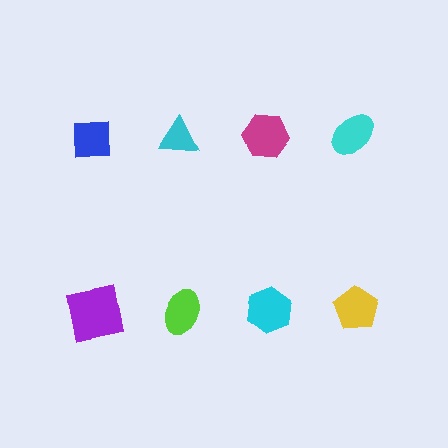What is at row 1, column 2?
A cyan triangle.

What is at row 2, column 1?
A purple square.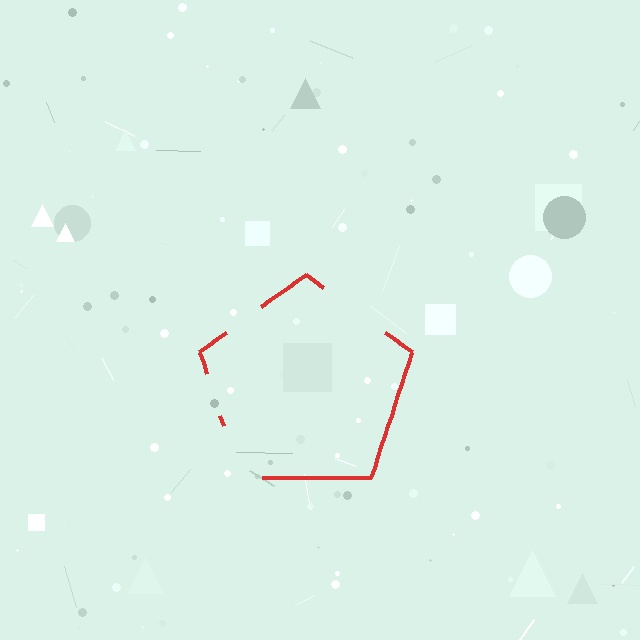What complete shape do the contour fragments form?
The contour fragments form a pentagon.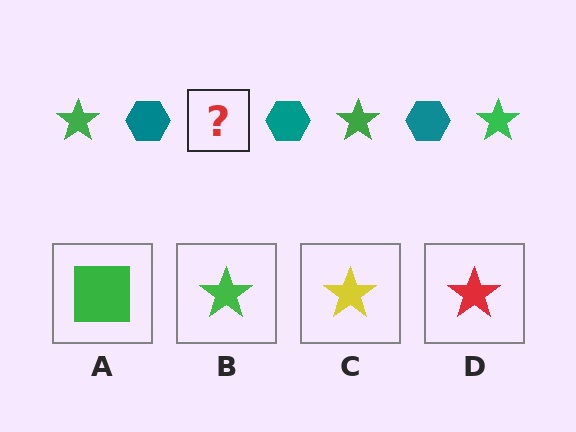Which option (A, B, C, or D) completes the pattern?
B.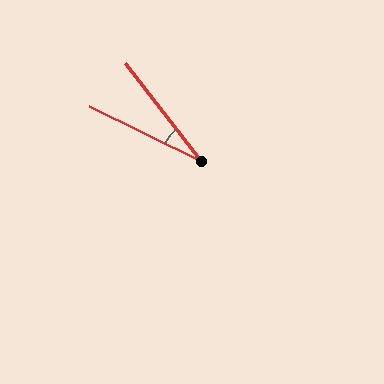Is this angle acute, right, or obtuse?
It is acute.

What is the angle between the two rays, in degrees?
Approximately 26 degrees.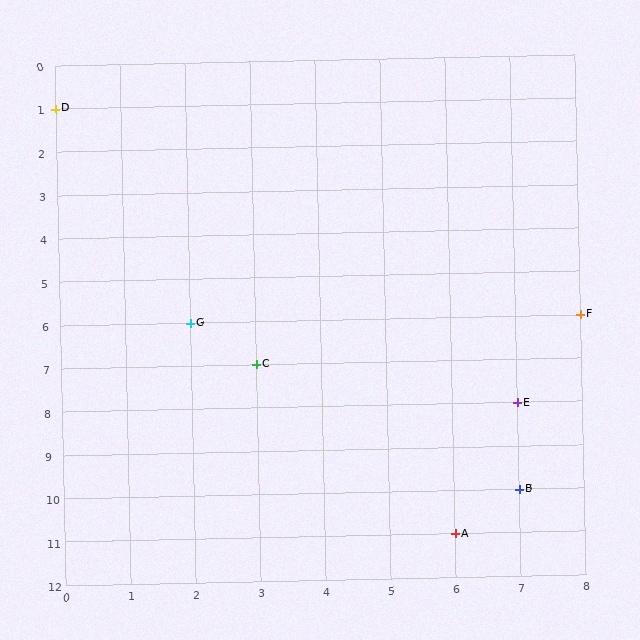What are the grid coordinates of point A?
Point A is at grid coordinates (6, 11).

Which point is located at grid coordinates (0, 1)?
Point D is at (0, 1).